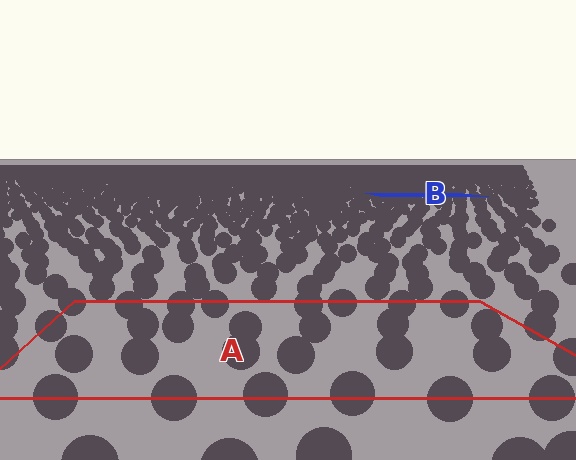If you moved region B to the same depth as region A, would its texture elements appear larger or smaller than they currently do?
They would appear larger. At a closer depth, the same texture elements are projected at a bigger on-screen size.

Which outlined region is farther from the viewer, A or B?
Region B is farther from the viewer — the texture elements inside it appear smaller and more densely packed.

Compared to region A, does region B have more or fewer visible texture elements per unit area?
Region B has more texture elements per unit area — they are packed more densely because it is farther away.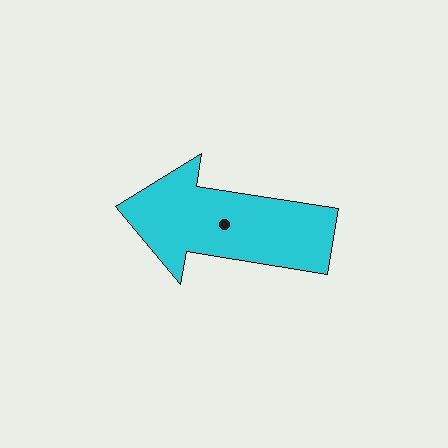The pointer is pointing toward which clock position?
Roughly 9 o'clock.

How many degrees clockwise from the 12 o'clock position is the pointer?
Approximately 279 degrees.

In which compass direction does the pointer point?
West.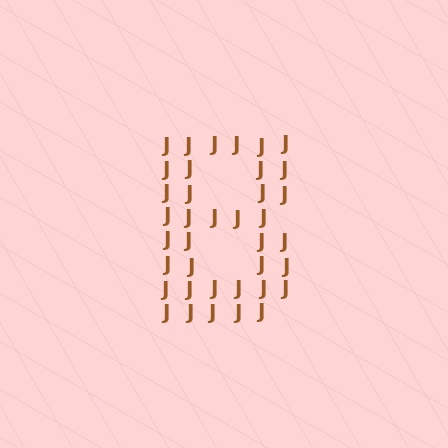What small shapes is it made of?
It is made of small letter J's.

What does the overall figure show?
The overall figure shows the letter B.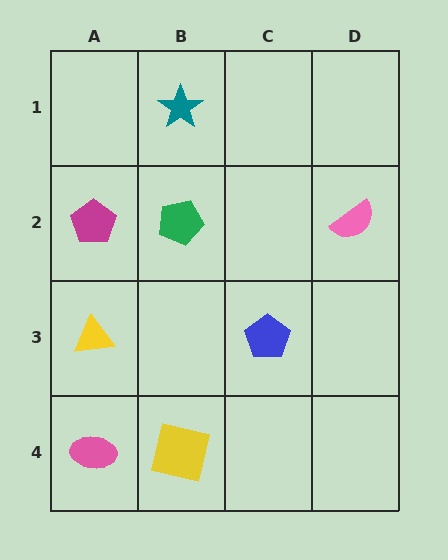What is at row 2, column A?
A magenta pentagon.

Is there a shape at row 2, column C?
No, that cell is empty.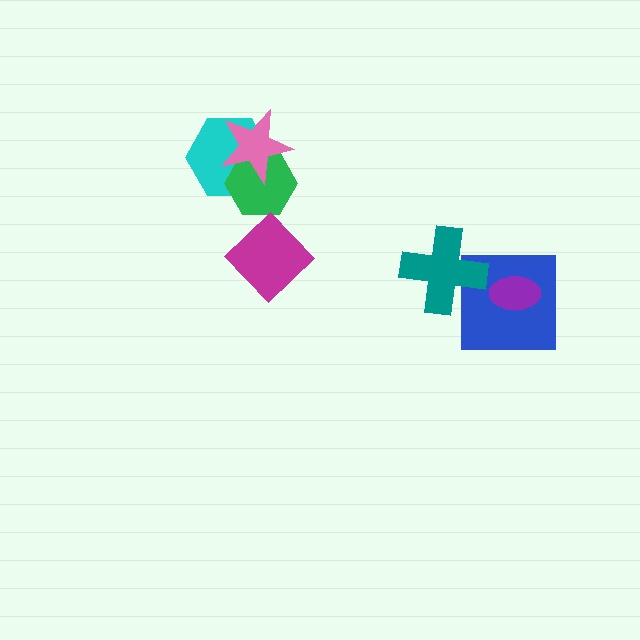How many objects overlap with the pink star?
2 objects overlap with the pink star.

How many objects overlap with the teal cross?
1 object overlaps with the teal cross.